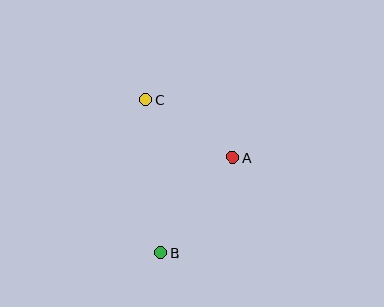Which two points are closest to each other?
Points A and C are closest to each other.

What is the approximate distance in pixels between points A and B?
The distance between A and B is approximately 119 pixels.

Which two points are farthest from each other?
Points B and C are farthest from each other.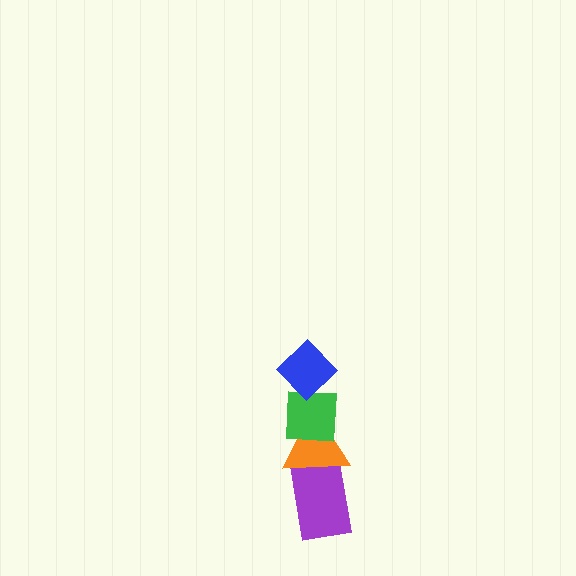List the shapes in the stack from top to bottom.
From top to bottom: the blue diamond, the green square, the orange triangle, the purple rectangle.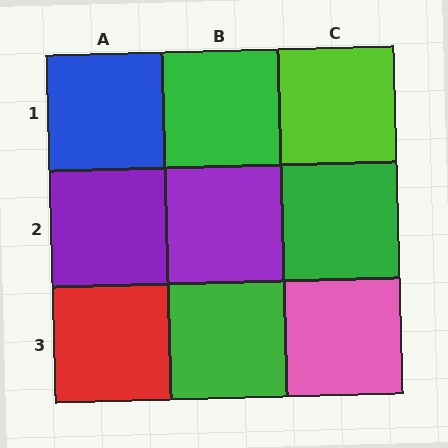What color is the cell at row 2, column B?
Purple.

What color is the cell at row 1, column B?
Green.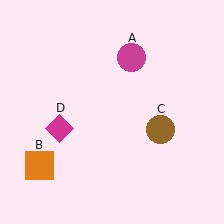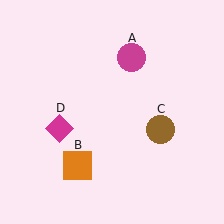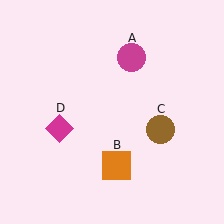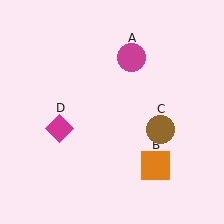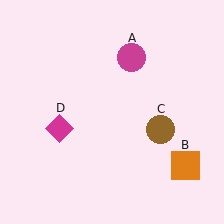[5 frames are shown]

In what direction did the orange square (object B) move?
The orange square (object B) moved right.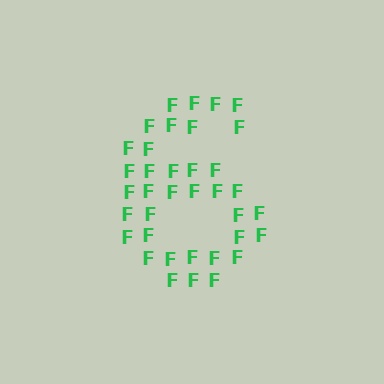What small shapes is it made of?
It is made of small letter F's.